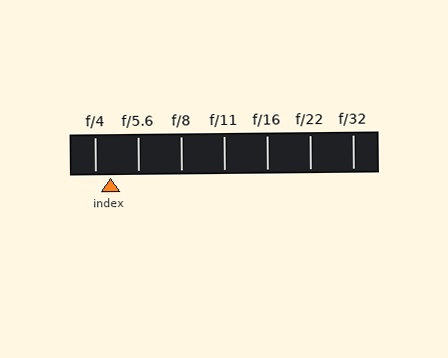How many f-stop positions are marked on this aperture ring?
There are 7 f-stop positions marked.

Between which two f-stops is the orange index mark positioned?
The index mark is between f/4 and f/5.6.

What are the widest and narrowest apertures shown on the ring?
The widest aperture shown is f/4 and the narrowest is f/32.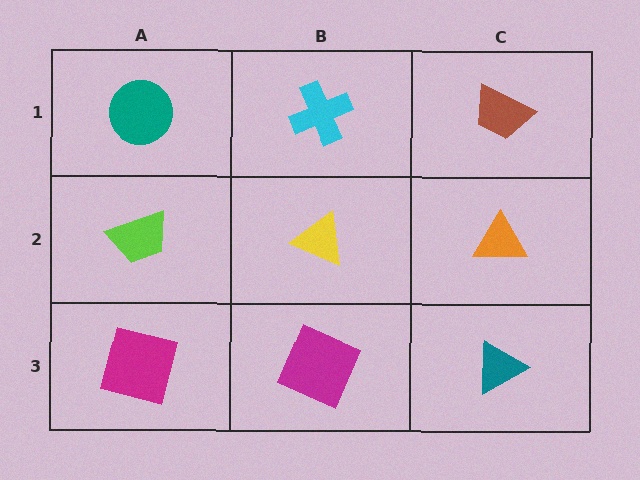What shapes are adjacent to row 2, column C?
A brown trapezoid (row 1, column C), a teal triangle (row 3, column C), a yellow triangle (row 2, column B).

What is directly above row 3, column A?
A lime trapezoid.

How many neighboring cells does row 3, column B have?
3.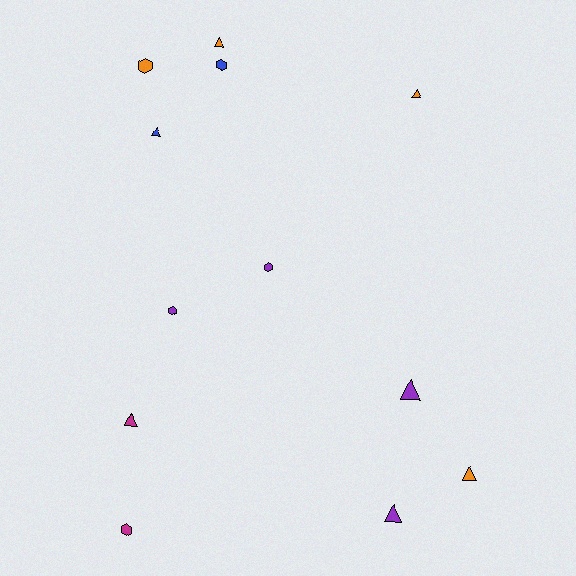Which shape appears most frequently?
Triangle, with 7 objects.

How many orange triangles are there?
There are 3 orange triangles.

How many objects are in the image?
There are 12 objects.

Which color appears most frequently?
Orange, with 4 objects.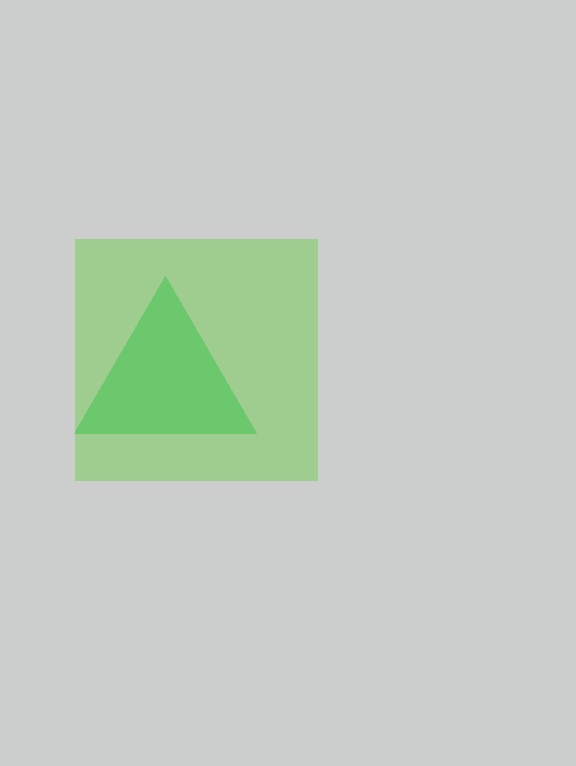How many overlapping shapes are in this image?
There are 2 overlapping shapes in the image.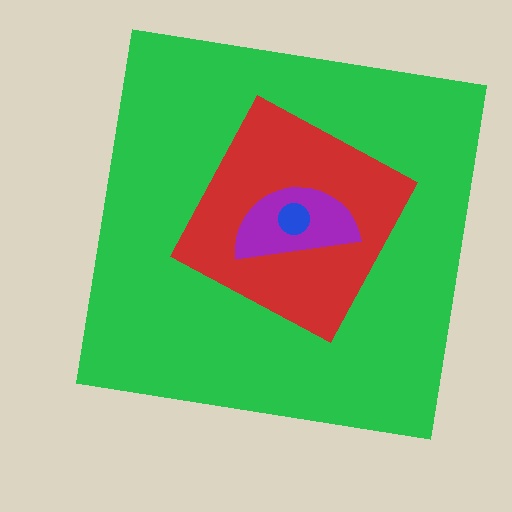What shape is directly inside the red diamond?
The purple semicircle.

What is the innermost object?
The blue circle.